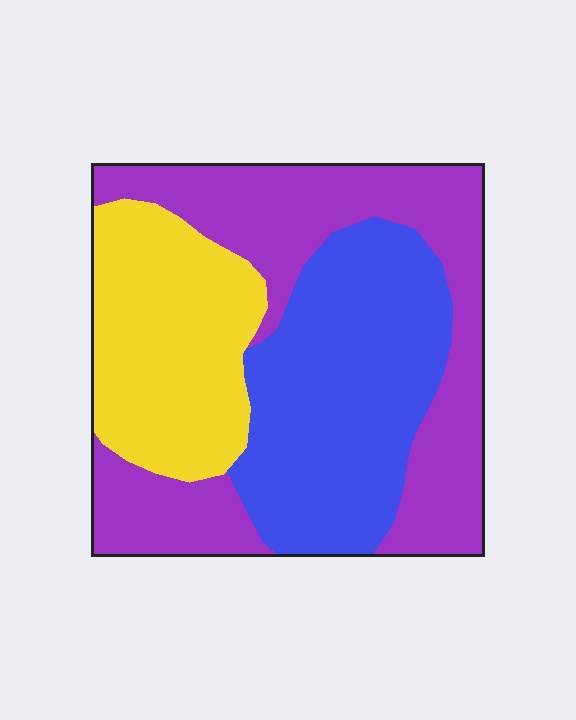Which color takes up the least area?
Yellow, at roughly 25%.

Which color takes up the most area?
Purple, at roughly 40%.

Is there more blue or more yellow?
Blue.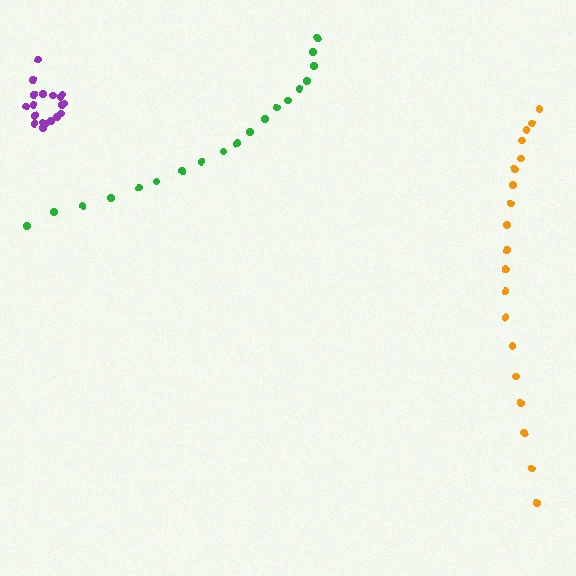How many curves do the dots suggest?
There are 3 distinct paths.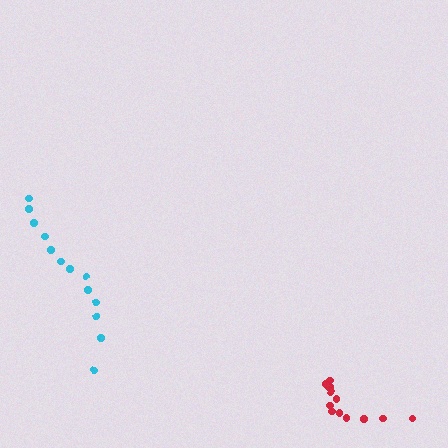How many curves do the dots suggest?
There are 2 distinct paths.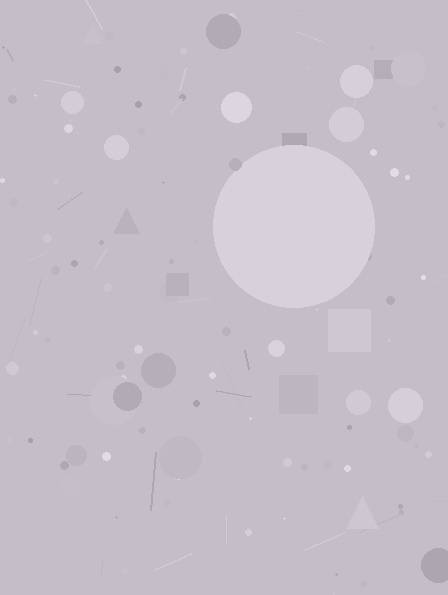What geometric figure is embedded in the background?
A circle is embedded in the background.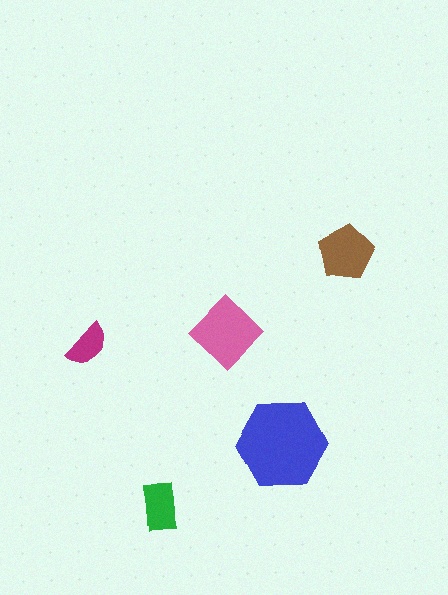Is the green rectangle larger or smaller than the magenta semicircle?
Larger.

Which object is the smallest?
The magenta semicircle.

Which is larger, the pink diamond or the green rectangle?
The pink diamond.